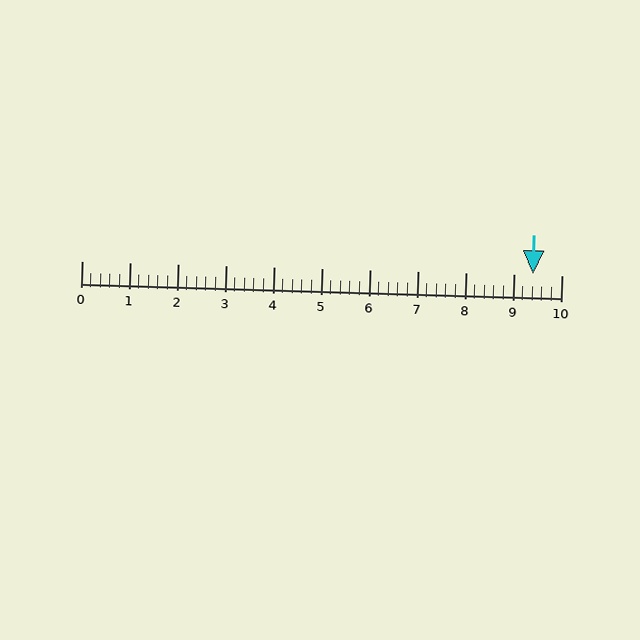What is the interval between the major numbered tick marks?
The major tick marks are spaced 1 units apart.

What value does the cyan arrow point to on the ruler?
The cyan arrow points to approximately 9.4.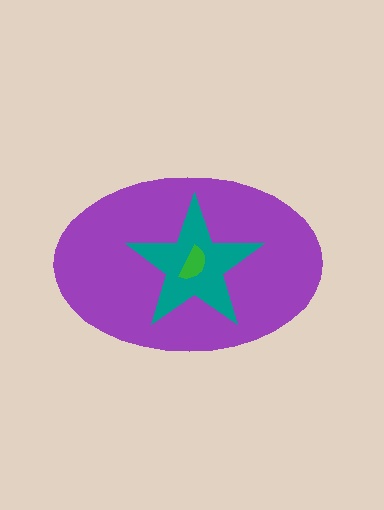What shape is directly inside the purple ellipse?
The teal star.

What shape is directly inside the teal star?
The green semicircle.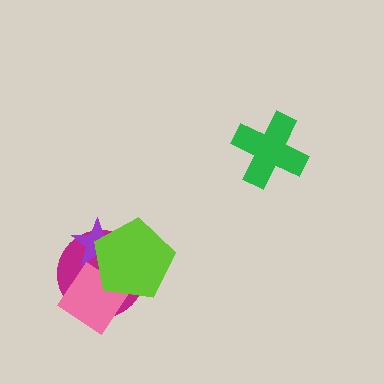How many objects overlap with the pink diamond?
2 objects overlap with the pink diamond.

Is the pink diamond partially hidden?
Yes, it is partially covered by another shape.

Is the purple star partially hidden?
Yes, it is partially covered by another shape.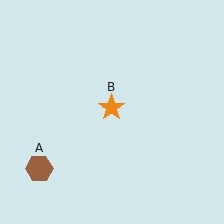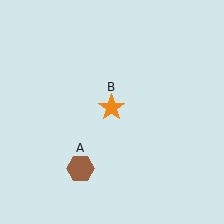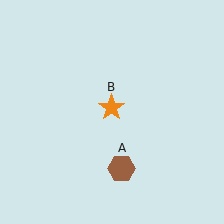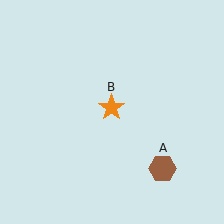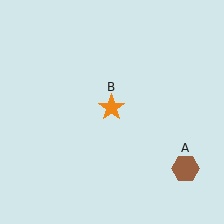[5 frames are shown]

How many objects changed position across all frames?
1 object changed position: brown hexagon (object A).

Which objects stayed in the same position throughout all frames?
Orange star (object B) remained stationary.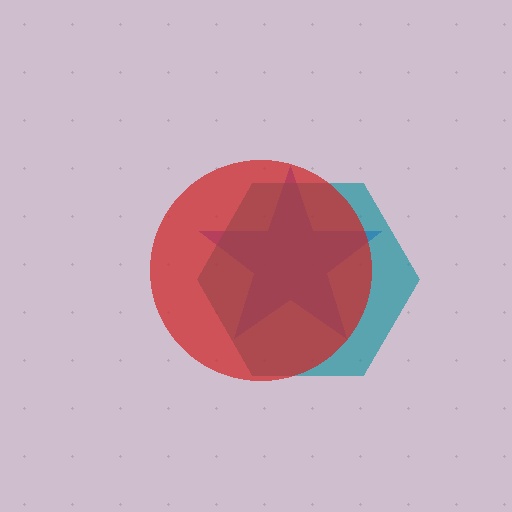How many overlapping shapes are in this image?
There are 3 overlapping shapes in the image.